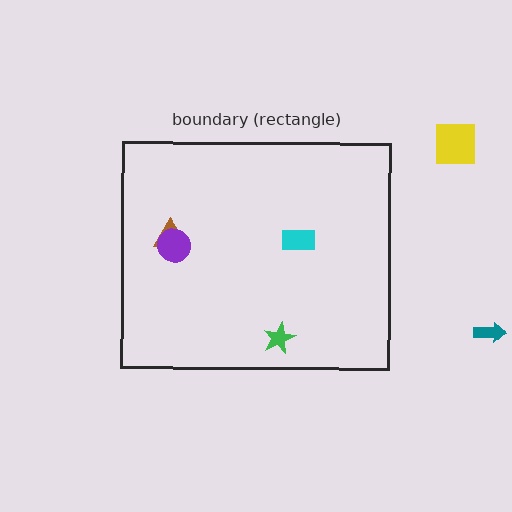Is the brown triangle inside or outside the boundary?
Inside.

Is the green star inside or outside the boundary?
Inside.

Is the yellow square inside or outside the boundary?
Outside.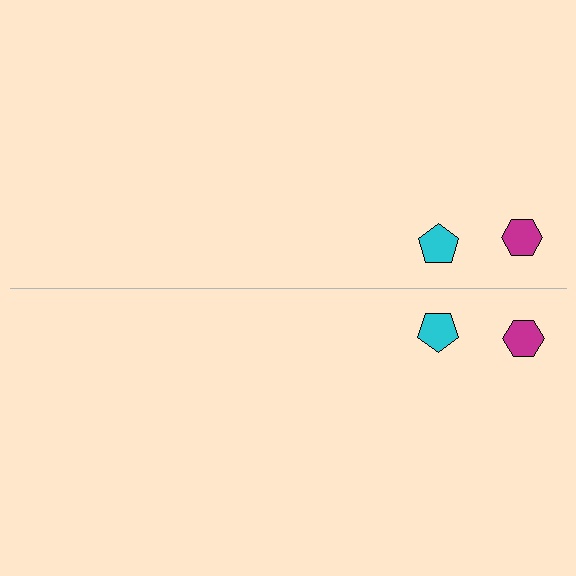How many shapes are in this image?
There are 4 shapes in this image.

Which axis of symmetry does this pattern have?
The pattern has a horizontal axis of symmetry running through the center of the image.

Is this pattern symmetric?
Yes, this pattern has bilateral (reflection) symmetry.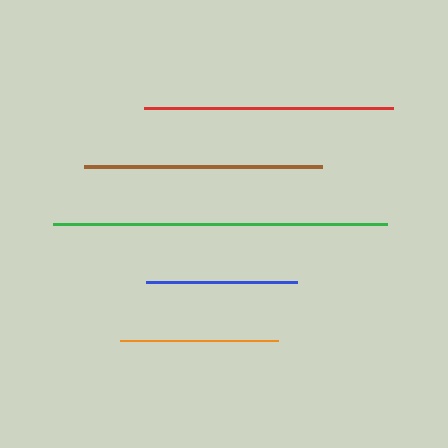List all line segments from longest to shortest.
From longest to shortest: green, red, brown, orange, blue.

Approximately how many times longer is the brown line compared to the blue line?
The brown line is approximately 1.6 times the length of the blue line.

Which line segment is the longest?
The green line is the longest at approximately 334 pixels.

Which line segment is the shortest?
The blue line is the shortest at approximately 151 pixels.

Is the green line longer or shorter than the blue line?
The green line is longer than the blue line.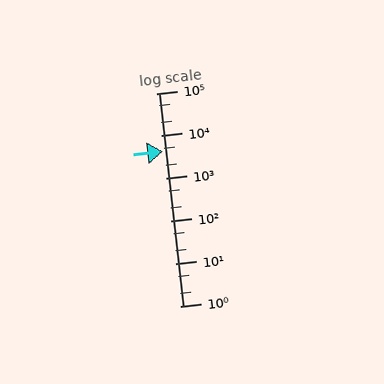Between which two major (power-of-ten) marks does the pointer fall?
The pointer is between 1000 and 10000.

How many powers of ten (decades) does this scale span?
The scale spans 5 decades, from 1 to 100000.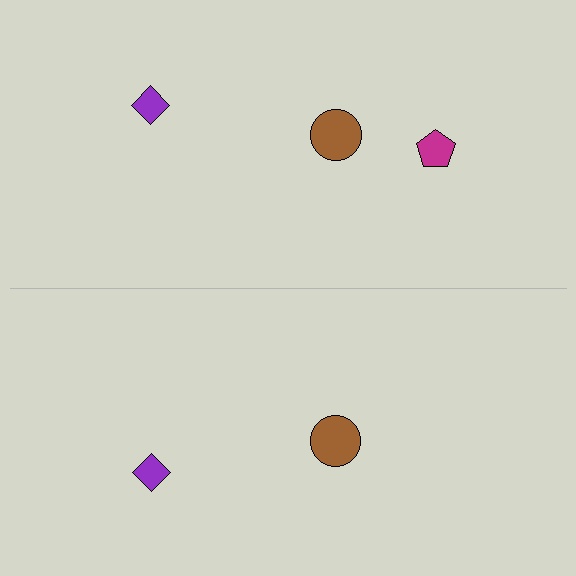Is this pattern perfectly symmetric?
No, the pattern is not perfectly symmetric. A magenta pentagon is missing from the bottom side.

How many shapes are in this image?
There are 5 shapes in this image.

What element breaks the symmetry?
A magenta pentagon is missing from the bottom side.